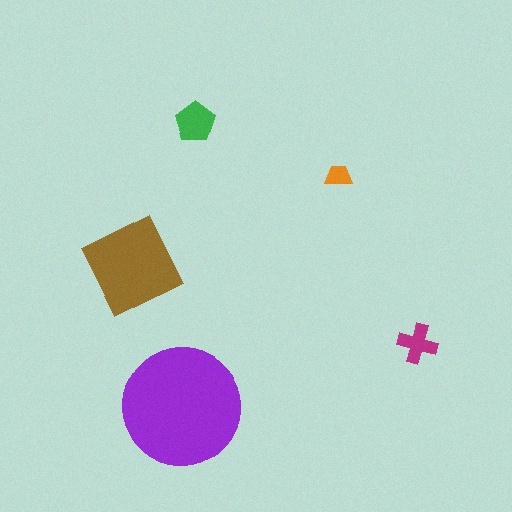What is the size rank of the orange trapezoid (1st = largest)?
5th.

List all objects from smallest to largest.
The orange trapezoid, the magenta cross, the green pentagon, the brown square, the purple circle.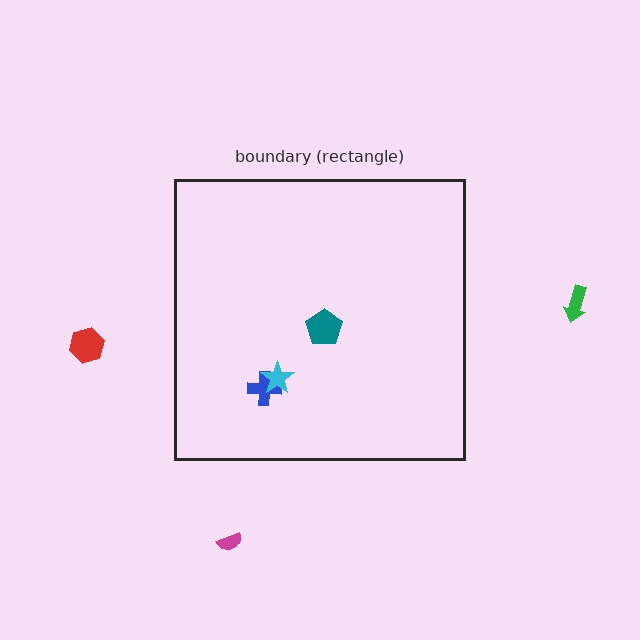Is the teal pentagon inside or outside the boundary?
Inside.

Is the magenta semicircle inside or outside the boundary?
Outside.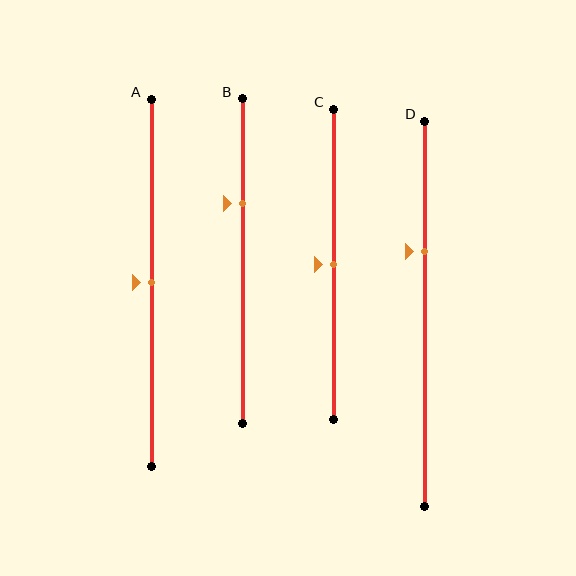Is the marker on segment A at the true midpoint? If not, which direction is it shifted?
Yes, the marker on segment A is at the true midpoint.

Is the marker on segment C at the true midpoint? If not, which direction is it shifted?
Yes, the marker on segment C is at the true midpoint.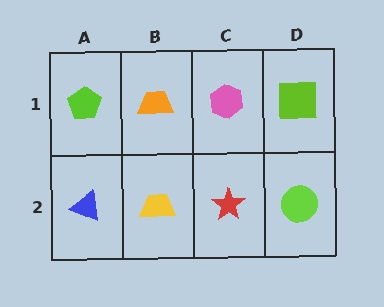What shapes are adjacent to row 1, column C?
A red star (row 2, column C), an orange trapezoid (row 1, column B), a lime square (row 1, column D).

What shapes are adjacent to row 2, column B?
An orange trapezoid (row 1, column B), a blue triangle (row 2, column A), a red star (row 2, column C).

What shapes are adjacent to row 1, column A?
A blue triangle (row 2, column A), an orange trapezoid (row 1, column B).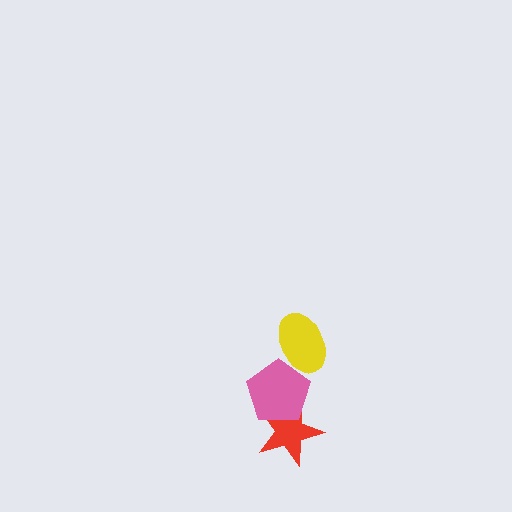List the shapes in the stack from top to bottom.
From top to bottom: the yellow ellipse, the pink pentagon, the red star.